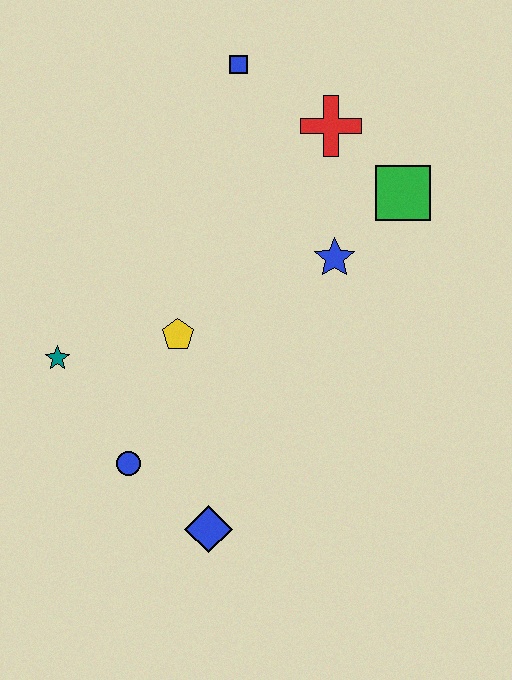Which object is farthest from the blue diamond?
The blue square is farthest from the blue diamond.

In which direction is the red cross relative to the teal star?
The red cross is to the right of the teal star.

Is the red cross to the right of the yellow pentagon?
Yes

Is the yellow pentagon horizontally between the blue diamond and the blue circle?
Yes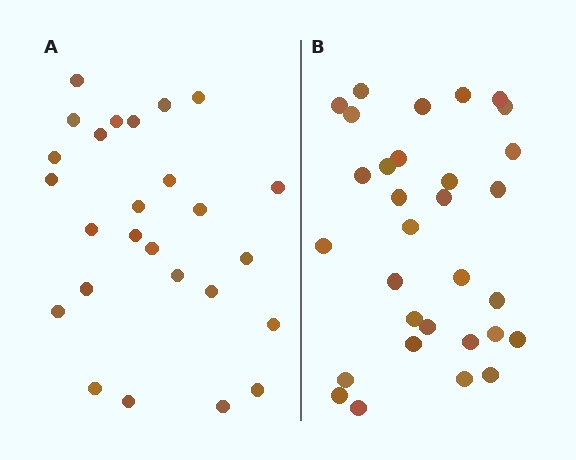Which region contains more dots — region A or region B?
Region B (the right region) has more dots.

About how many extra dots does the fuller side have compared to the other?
Region B has about 5 more dots than region A.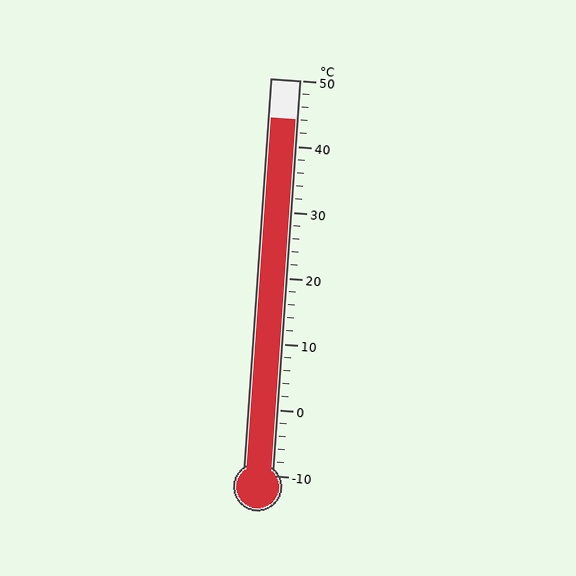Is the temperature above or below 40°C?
The temperature is above 40°C.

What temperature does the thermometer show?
The thermometer shows approximately 44°C.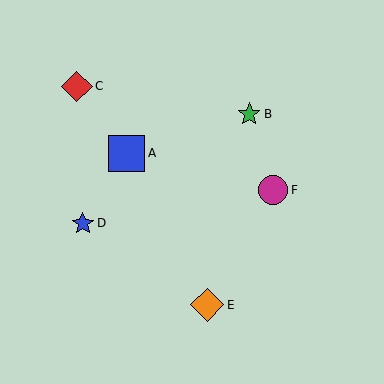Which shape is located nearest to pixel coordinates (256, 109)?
The green star (labeled B) at (249, 114) is nearest to that location.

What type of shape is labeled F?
Shape F is a magenta circle.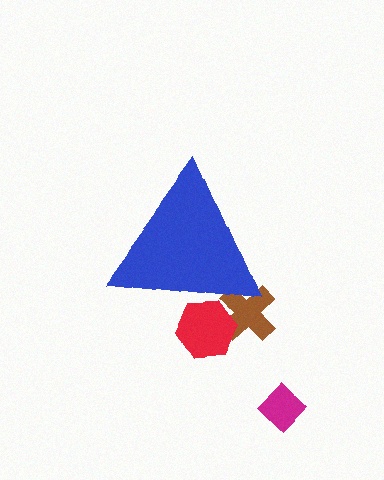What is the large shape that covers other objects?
A blue triangle.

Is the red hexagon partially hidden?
Yes, the red hexagon is partially hidden behind the blue triangle.